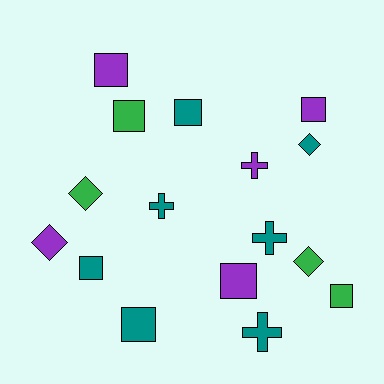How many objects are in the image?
There are 16 objects.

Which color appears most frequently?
Teal, with 7 objects.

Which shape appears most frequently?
Square, with 8 objects.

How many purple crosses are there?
There is 1 purple cross.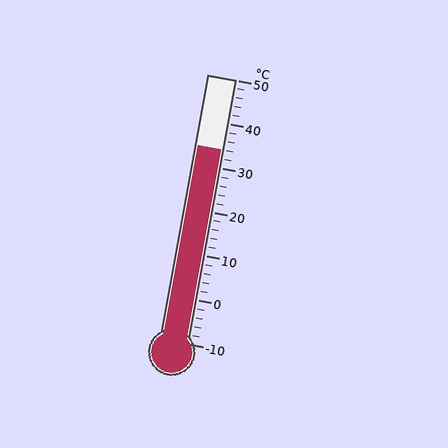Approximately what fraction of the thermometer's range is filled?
The thermometer is filled to approximately 75% of its range.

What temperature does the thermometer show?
The thermometer shows approximately 34°C.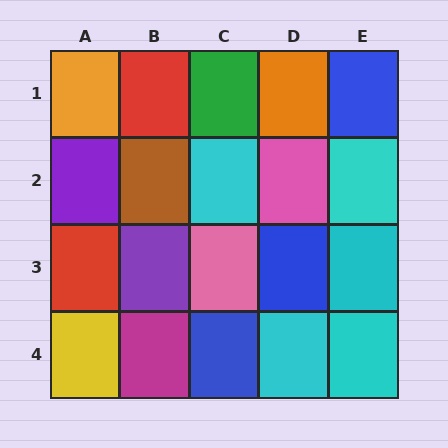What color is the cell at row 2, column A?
Purple.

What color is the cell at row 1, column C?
Green.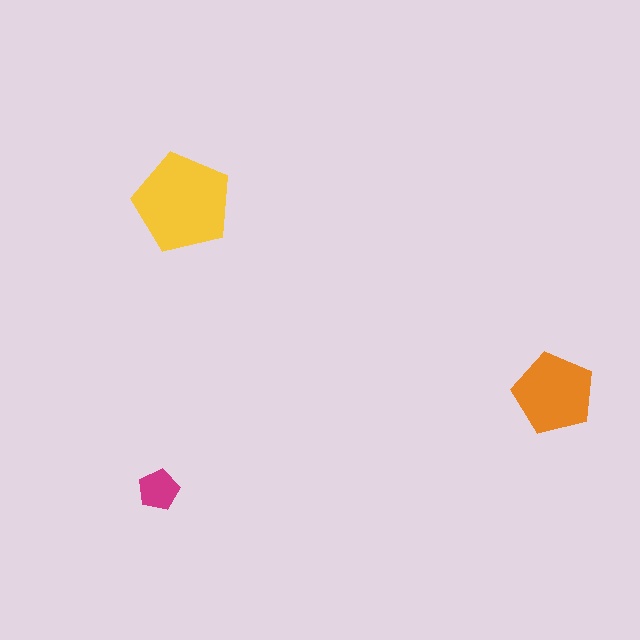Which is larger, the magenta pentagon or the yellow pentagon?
The yellow one.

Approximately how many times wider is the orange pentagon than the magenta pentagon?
About 2 times wider.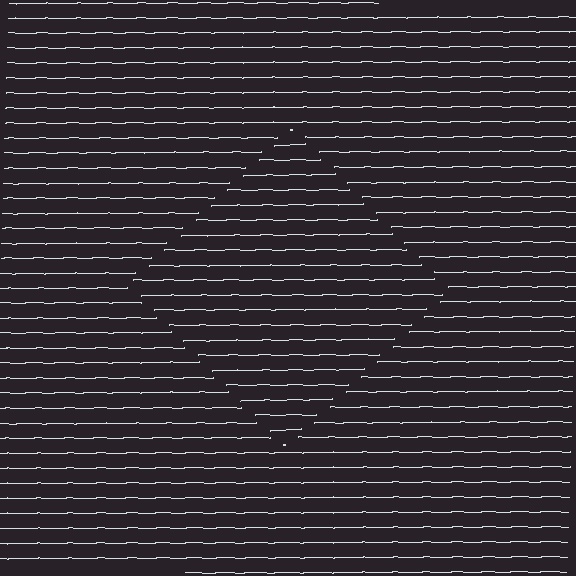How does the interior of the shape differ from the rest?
The interior of the shape contains the same grating, shifted by half a period — the contour is defined by the phase discontinuity where line-ends from the inner and outer gratings abut.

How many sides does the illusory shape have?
4 sides — the line-ends trace a square.